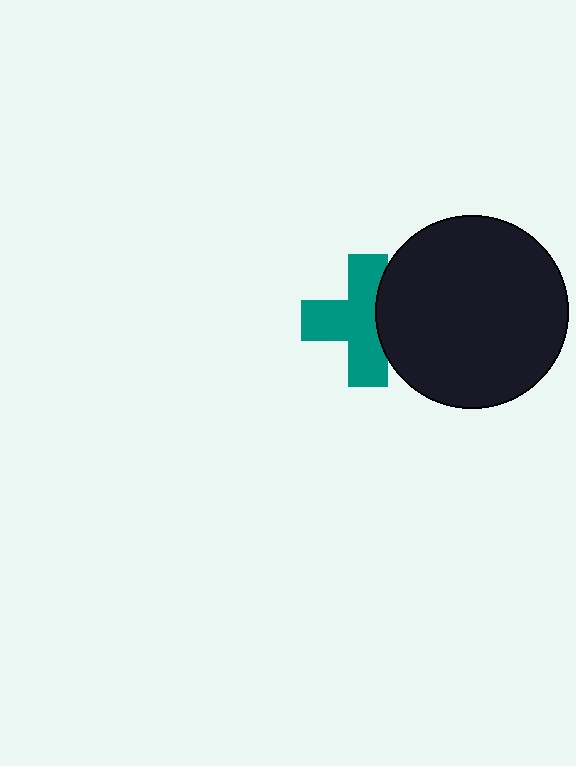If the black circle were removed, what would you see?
You would see the complete teal cross.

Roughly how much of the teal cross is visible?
Most of it is visible (roughly 70%).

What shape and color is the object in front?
The object in front is a black circle.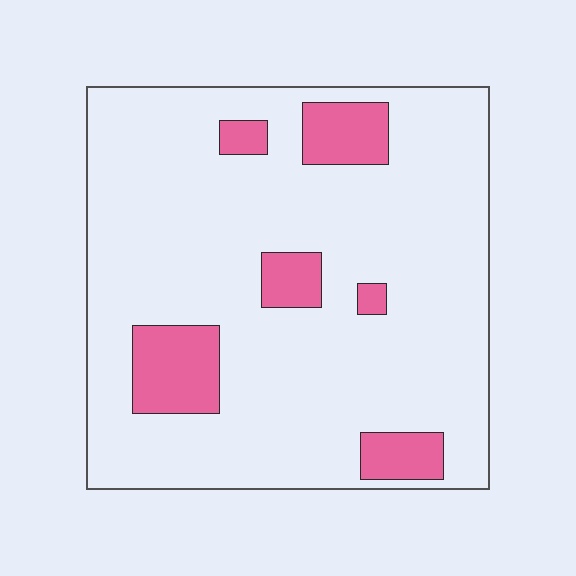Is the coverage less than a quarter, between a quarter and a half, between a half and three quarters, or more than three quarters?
Less than a quarter.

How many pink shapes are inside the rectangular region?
6.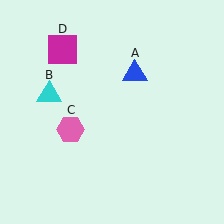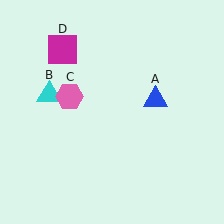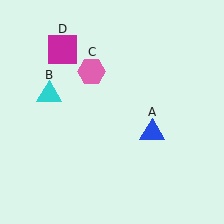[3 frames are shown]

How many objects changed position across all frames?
2 objects changed position: blue triangle (object A), pink hexagon (object C).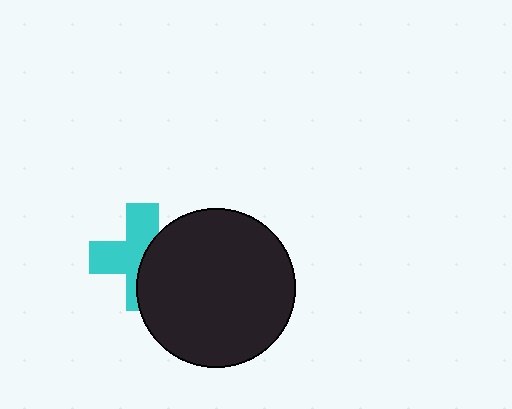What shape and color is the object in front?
The object in front is a black circle.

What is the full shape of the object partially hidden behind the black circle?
The partially hidden object is a cyan cross.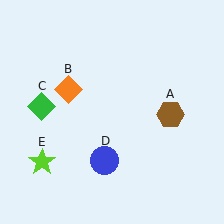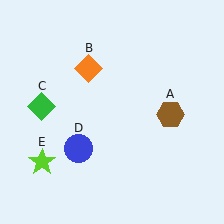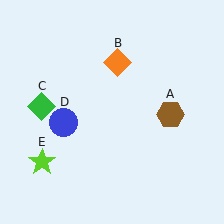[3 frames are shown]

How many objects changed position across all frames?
2 objects changed position: orange diamond (object B), blue circle (object D).